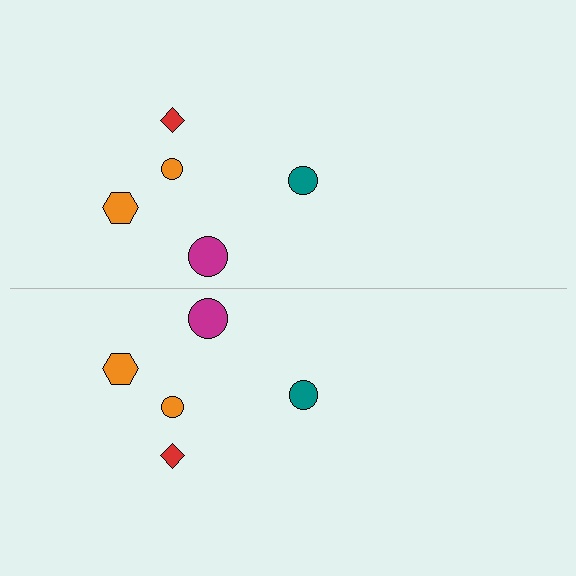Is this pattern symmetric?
Yes, this pattern has bilateral (reflection) symmetry.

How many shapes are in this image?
There are 10 shapes in this image.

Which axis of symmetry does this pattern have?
The pattern has a horizontal axis of symmetry running through the center of the image.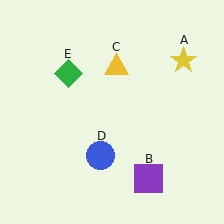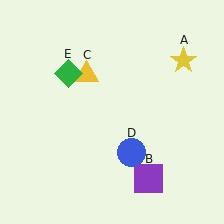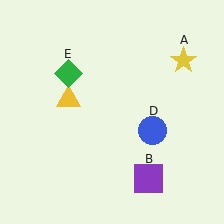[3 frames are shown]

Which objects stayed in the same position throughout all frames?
Yellow star (object A) and purple square (object B) and green diamond (object E) remained stationary.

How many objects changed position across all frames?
2 objects changed position: yellow triangle (object C), blue circle (object D).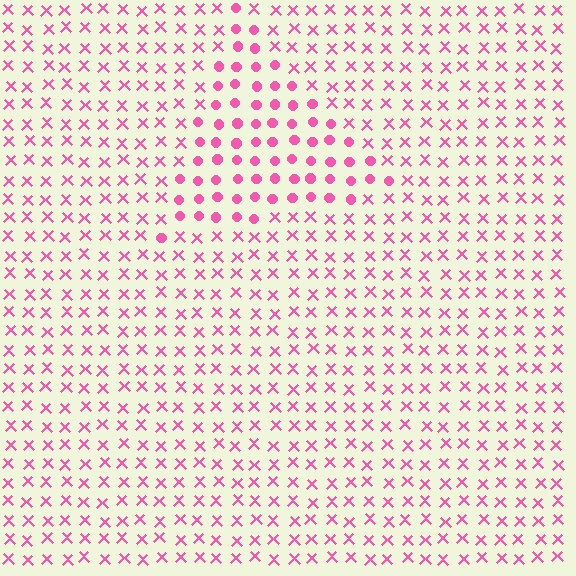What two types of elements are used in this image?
The image uses circles inside the triangle region and X marks outside it.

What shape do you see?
I see a triangle.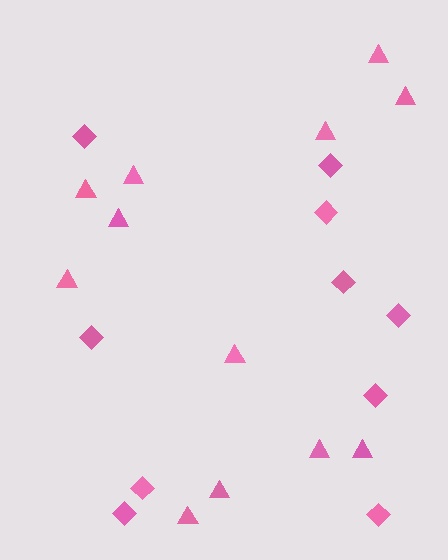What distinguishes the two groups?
There are 2 groups: one group of diamonds (10) and one group of triangles (12).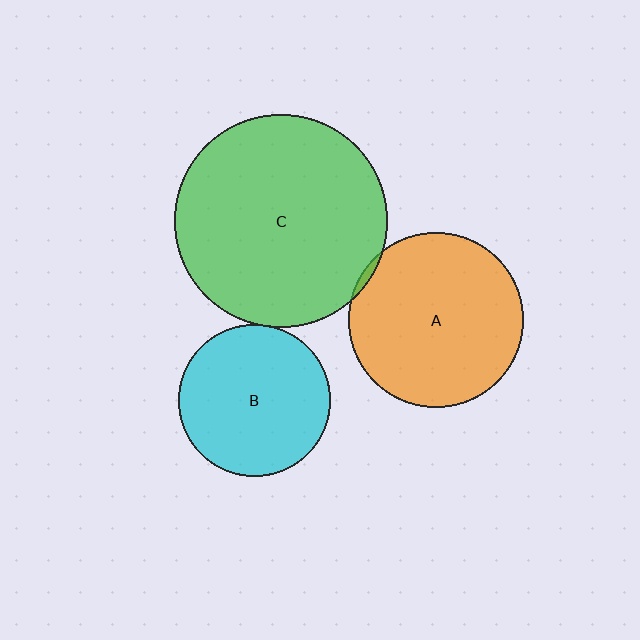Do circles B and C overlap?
Yes.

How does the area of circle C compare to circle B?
Approximately 2.0 times.